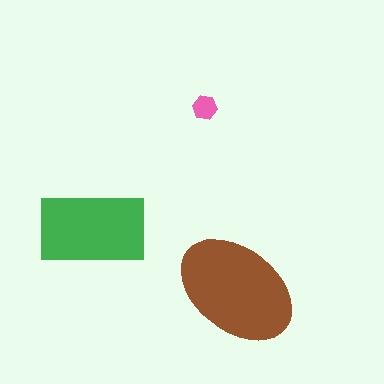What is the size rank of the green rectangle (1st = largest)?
2nd.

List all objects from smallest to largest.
The pink hexagon, the green rectangle, the brown ellipse.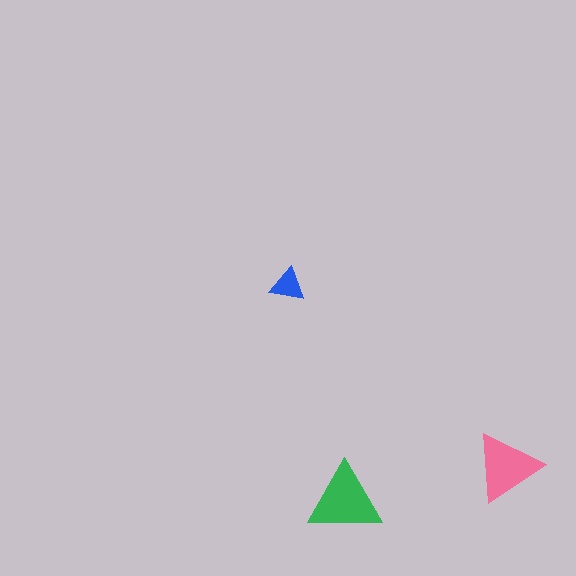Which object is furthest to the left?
The blue triangle is leftmost.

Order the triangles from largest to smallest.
the green one, the pink one, the blue one.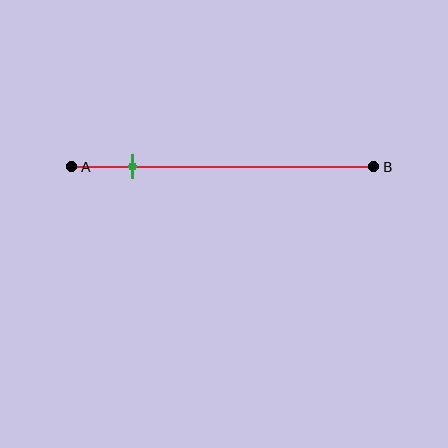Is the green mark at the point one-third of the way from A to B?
No, the mark is at about 20% from A, not at the 33% one-third point.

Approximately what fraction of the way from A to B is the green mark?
The green mark is approximately 20% of the way from A to B.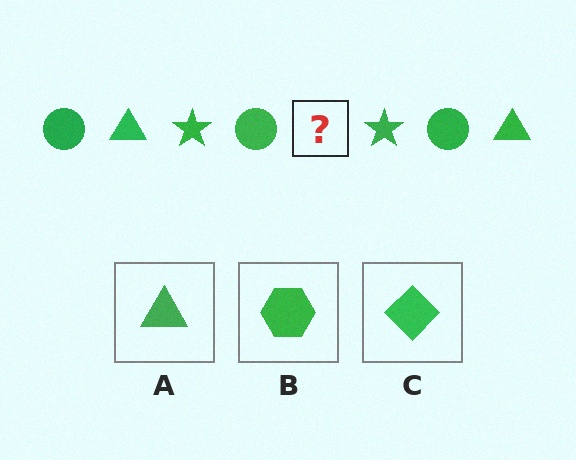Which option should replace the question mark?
Option A.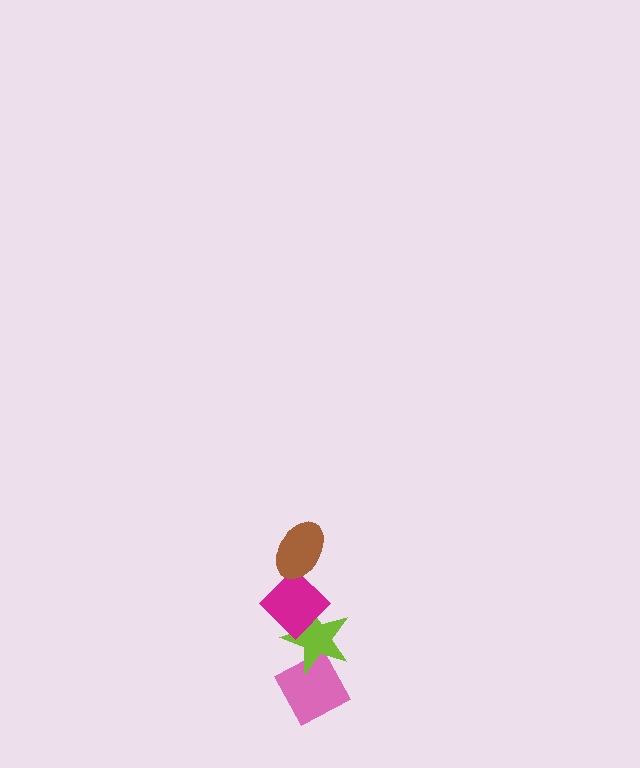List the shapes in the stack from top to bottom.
From top to bottom: the brown ellipse, the magenta diamond, the lime star, the pink diamond.